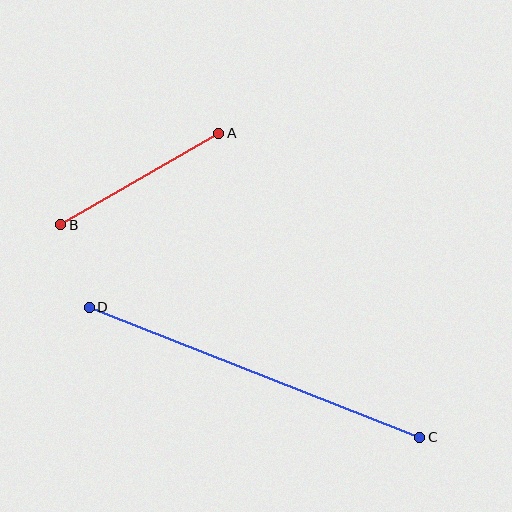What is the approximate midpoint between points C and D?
The midpoint is at approximately (255, 372) pixels.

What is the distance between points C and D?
The distance is approximately 355 pixels.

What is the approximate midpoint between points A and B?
The midpoint is at approximately (140, 179) pixels.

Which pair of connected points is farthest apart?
Points C and D are farthest apart.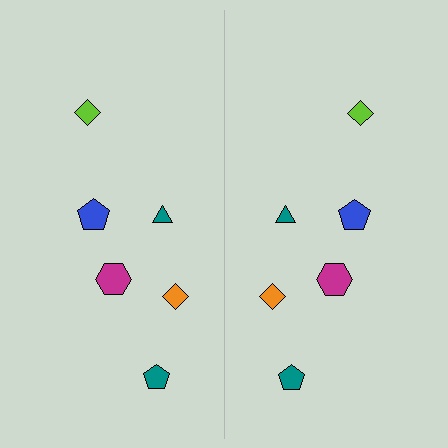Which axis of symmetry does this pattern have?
The pattern has a vertical axis of symmetry running through the center of the image.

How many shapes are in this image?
There are 12 shapes in this image.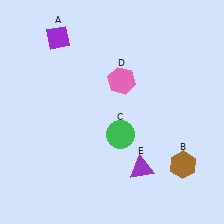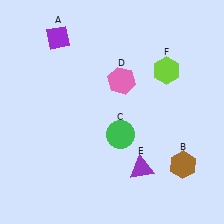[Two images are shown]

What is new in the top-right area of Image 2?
A lime hexagon (F) was added in the top-right area of Image 2.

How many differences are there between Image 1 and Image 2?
There is 1 difference between the two images.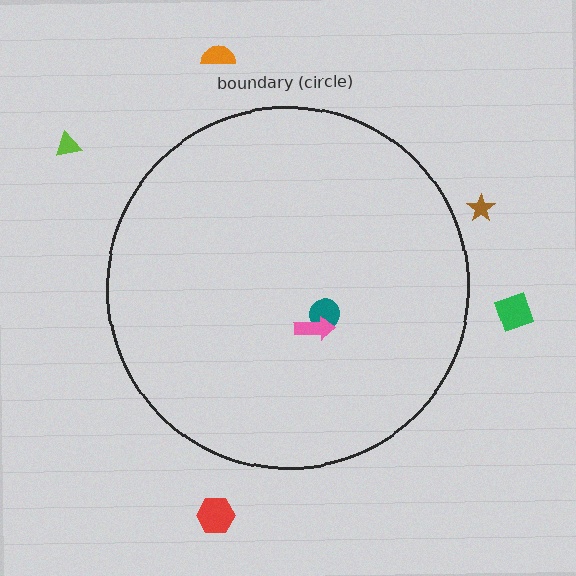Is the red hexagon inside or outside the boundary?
Outside.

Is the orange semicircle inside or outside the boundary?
Outside.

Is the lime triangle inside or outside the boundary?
Outside.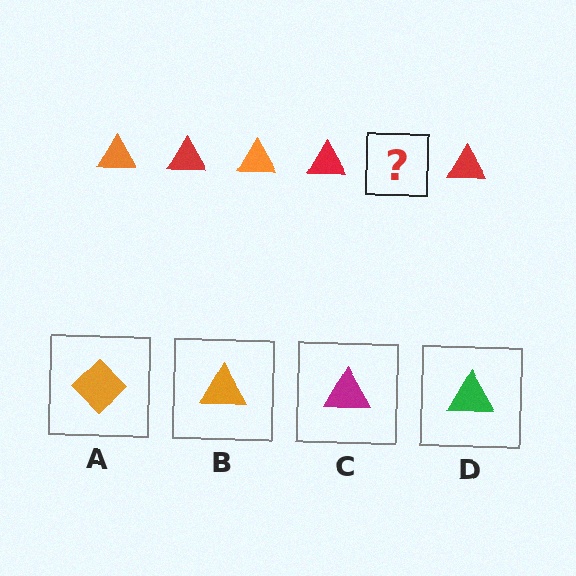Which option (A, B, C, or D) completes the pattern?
B.